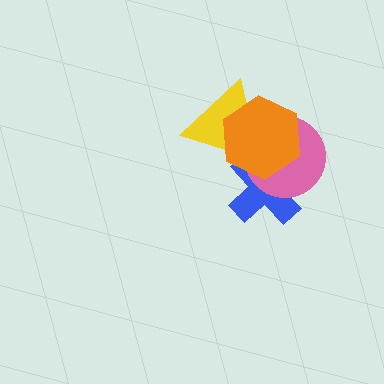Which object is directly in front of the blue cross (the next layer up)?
The pink circle is directly in front of the blue cross.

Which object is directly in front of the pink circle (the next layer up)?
The yellow triangle is directly in front of the pink circle.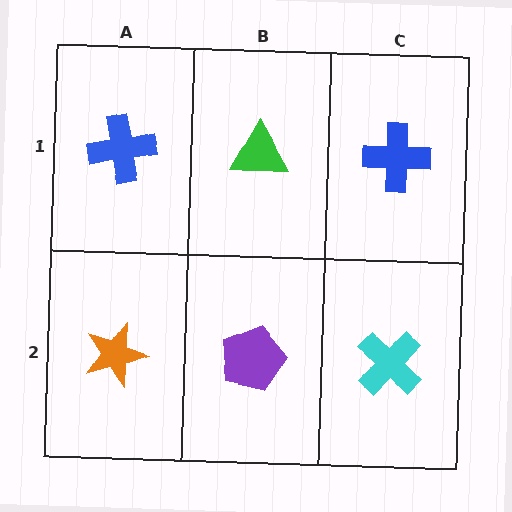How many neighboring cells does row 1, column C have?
2.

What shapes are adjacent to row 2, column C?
A blue cross (row 1, column C), a purple pentagon (row 2, column B).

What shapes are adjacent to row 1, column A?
An orange star (row 2, column A), a green triangle (row 1, column B).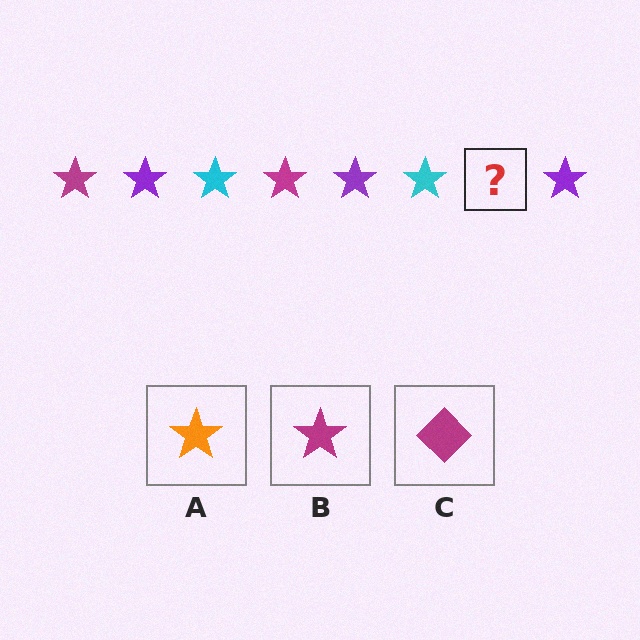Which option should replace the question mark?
Option B.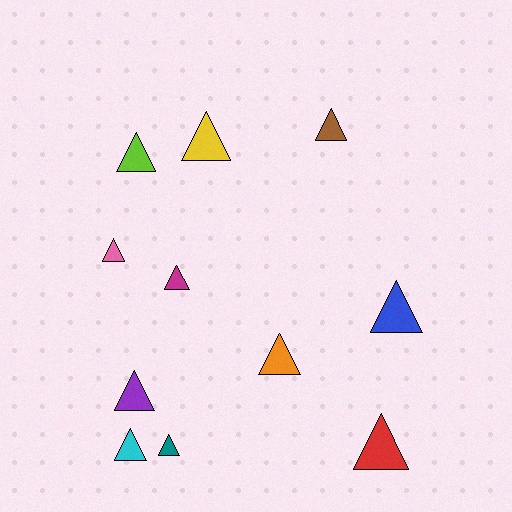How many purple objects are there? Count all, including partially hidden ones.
There is 1 purple object.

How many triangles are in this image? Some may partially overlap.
There are 11 triangles.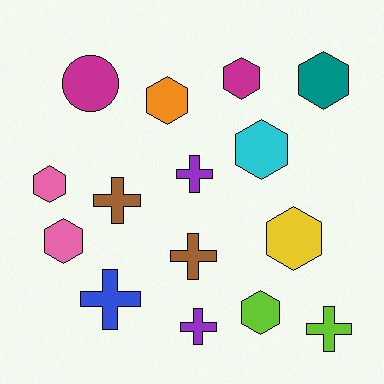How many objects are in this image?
There are 15 objects.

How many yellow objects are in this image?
There is 1 yellow object.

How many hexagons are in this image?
There are 8 hexagons.